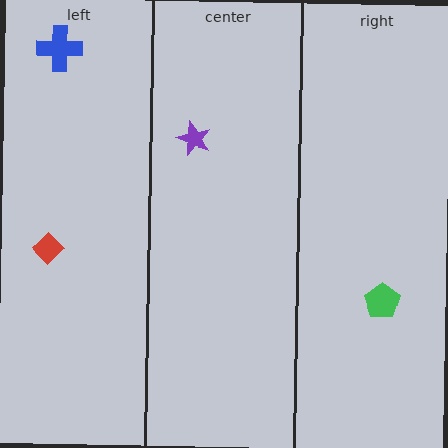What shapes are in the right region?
The green pentagon.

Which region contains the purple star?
The center region.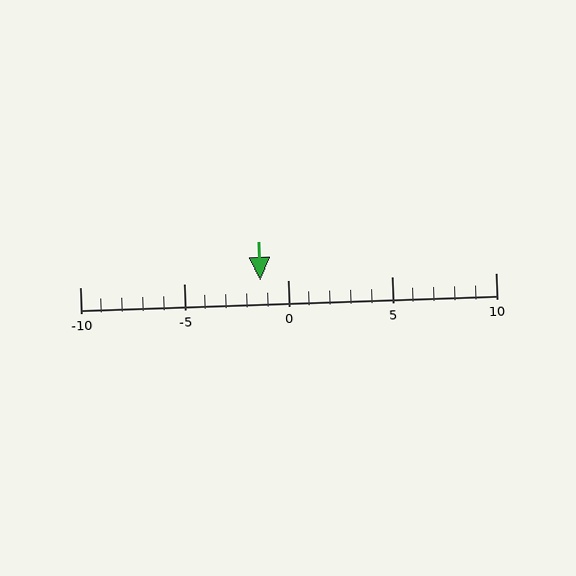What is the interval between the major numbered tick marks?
The major tick marks are spaced 5 units apart.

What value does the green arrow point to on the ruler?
The green arrow points to approximately -1.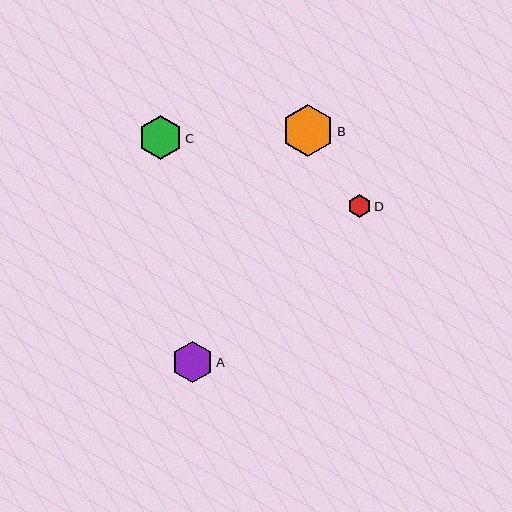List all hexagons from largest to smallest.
From largest to smallest: B, C, A, D.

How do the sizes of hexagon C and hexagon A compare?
Hexagon C and hexagon A are approximately the same size.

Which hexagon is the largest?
Hexagon B is the largest with a size of approximately 52 pixels.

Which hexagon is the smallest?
Hexagon D is the smallest with a size of approximately 23 pixels.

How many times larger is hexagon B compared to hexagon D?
Hexagon B is approximately 2.3 times the size of hexagon D.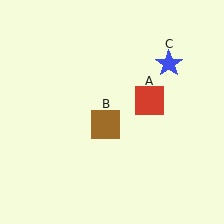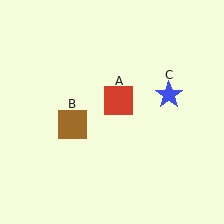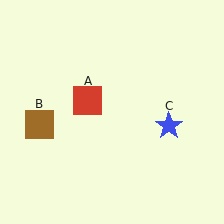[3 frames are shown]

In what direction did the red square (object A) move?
The red square (object A) moved left.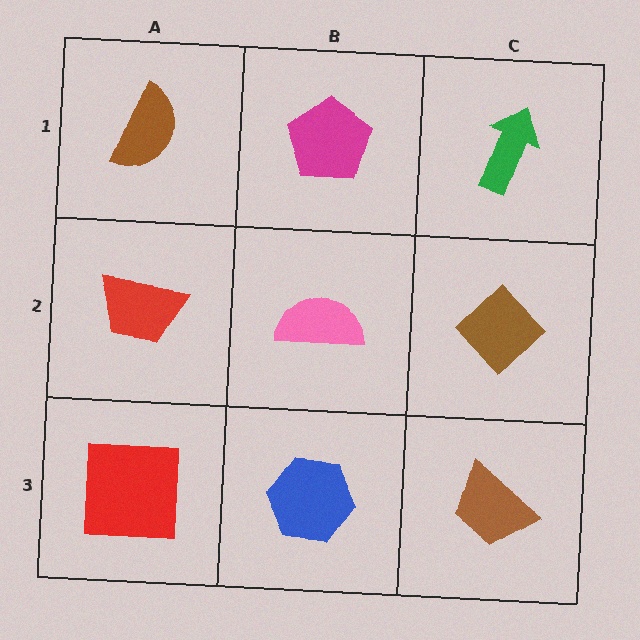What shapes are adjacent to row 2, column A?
A brown semicircle (row 1, column A), a red square (row 3, column A), a pink semicircle (row 2, column B).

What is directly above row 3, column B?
A pink semicircle.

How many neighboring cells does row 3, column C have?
2.